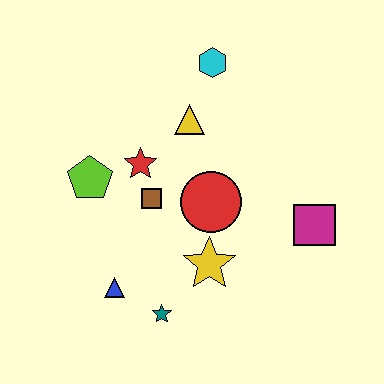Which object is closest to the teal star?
The blue triangle is closest to the teal star.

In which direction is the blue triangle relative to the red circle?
The blue triangle is to the left of the red circle.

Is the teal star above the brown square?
No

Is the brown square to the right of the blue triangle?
Yes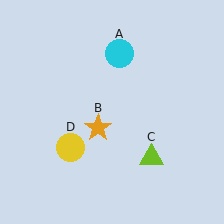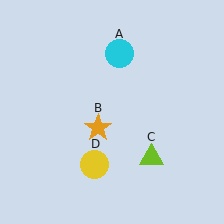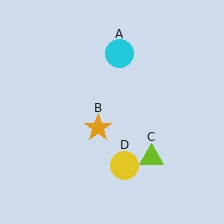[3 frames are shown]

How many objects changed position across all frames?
1 object changed position: yellow circle (object D).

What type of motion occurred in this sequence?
The yellow circle (object D) rotated counterclockwise around the center of the scene.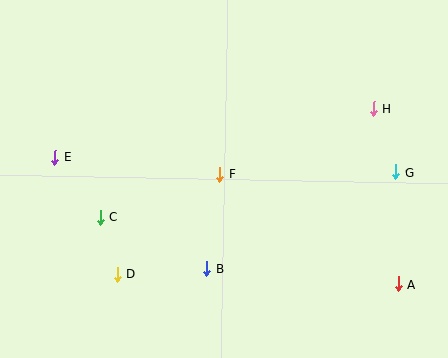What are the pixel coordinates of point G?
Point G is at (396, 172).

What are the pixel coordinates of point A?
Point A is at (398, 284).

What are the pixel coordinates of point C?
Point C is at (100, 217).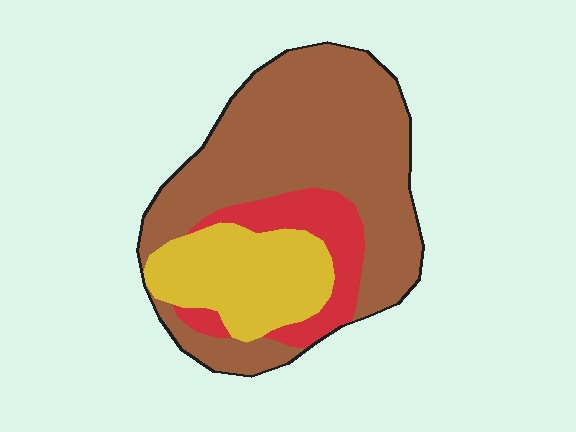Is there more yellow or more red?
Yellow.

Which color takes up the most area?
Brown, at roughly 60%.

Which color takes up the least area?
Red, at roughly 15%.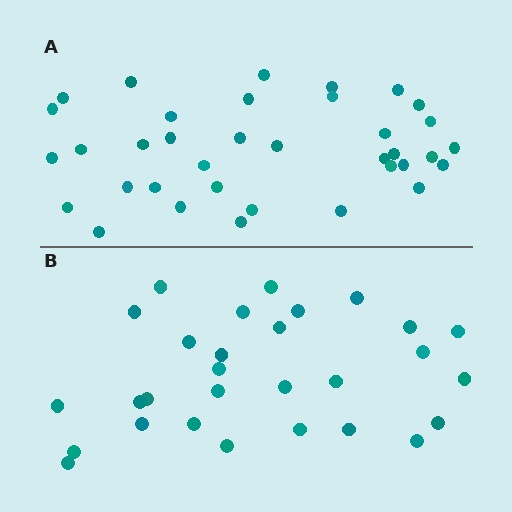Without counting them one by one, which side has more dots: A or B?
Region A (the top region) has more dots.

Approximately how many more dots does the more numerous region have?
Region A has roughly 8 or so more dots than region B.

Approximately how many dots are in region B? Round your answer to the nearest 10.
About 30 dots. (The exact count is 29, which rounds to 30.)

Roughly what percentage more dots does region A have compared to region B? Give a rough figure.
About 25% more.